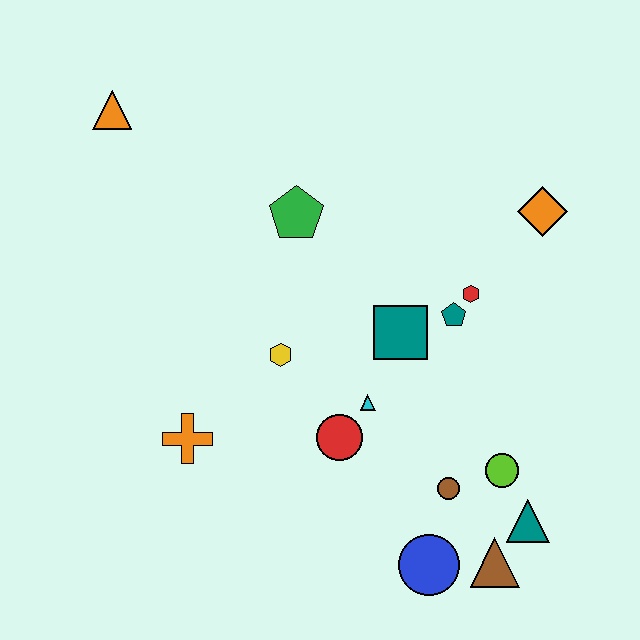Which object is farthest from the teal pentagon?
The orange triangle is farthest from the teal pentagon.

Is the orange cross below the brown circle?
No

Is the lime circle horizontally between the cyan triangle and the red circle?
No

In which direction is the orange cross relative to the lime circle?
The orange cross is to the left of the lime circle.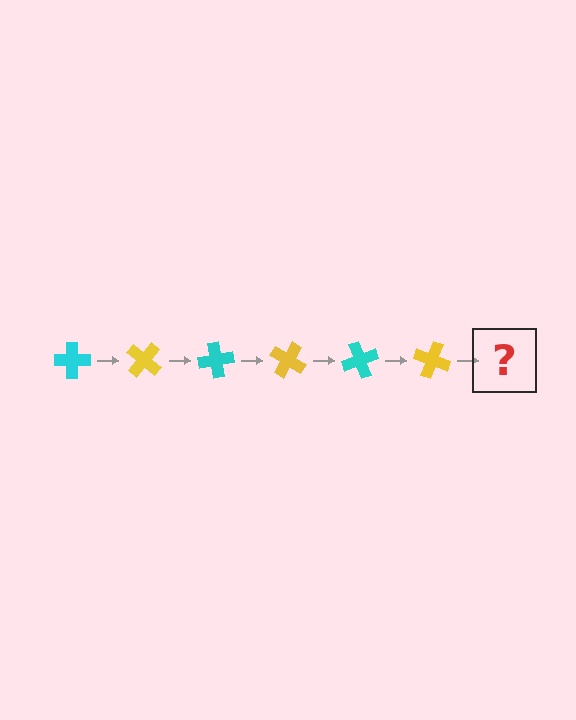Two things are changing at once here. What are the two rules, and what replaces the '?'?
The two rules are that it rotates 40 degrees each step and the color cycles through cyan and yellow. The '?' should be a cyan cross, rotated 240 degrees from the start.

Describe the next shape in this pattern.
It should be a cyan cross, rotated 240 degrees from the start.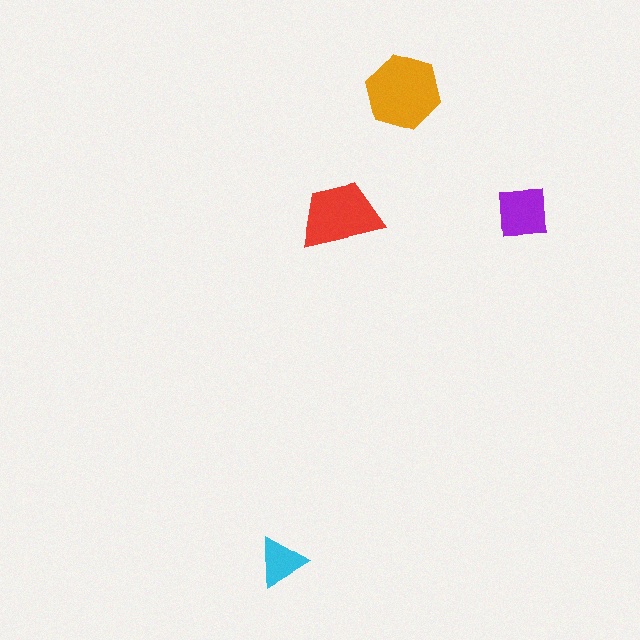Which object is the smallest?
The cyan triangle.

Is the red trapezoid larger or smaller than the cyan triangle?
Larger.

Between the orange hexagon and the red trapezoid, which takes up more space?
The orange hexagon.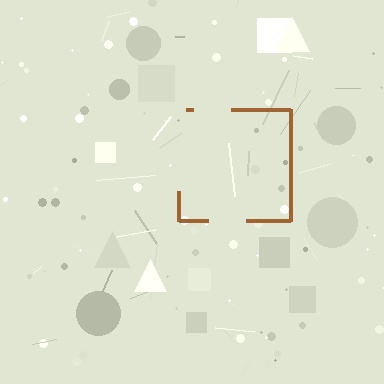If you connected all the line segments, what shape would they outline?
They would outline a square.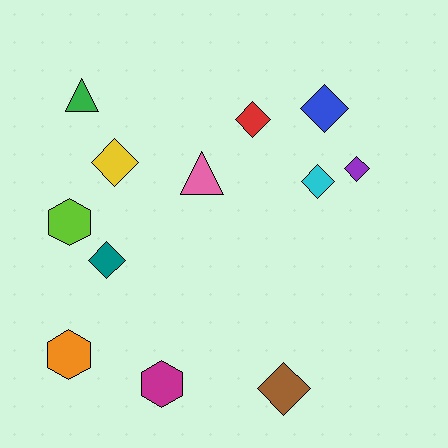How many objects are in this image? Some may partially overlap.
There are 12 objects.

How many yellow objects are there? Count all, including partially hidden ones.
There is 1 yellow object.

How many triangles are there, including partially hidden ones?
There are 2 triangles.